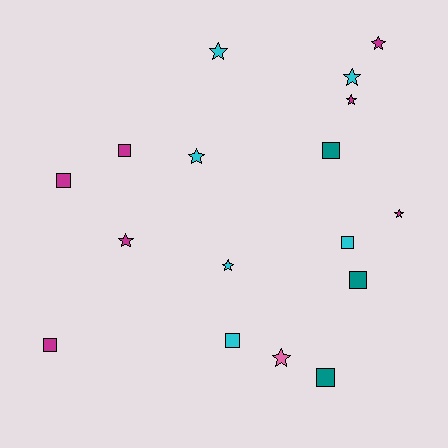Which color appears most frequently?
Magenta, with 7 objects.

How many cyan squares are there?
There are 2 cyan squares.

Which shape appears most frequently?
Star, with 9 objects.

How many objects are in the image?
There are 17 objects.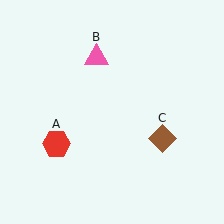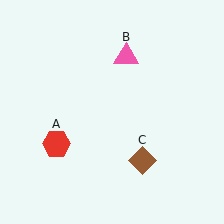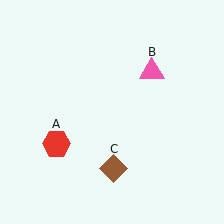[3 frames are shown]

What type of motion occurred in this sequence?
The pink triangle (object B), brown diamond (object C) rotated clockwise around the center of the scene.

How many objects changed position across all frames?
2 objects changed position: pink triangle (object B), brown diamond (object C).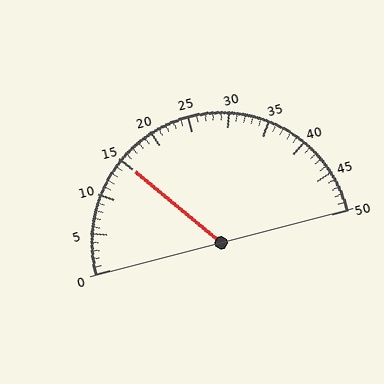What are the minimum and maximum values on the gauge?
The gauge ranges from 0 to 50.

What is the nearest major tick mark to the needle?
The nearest major tick mark is 15.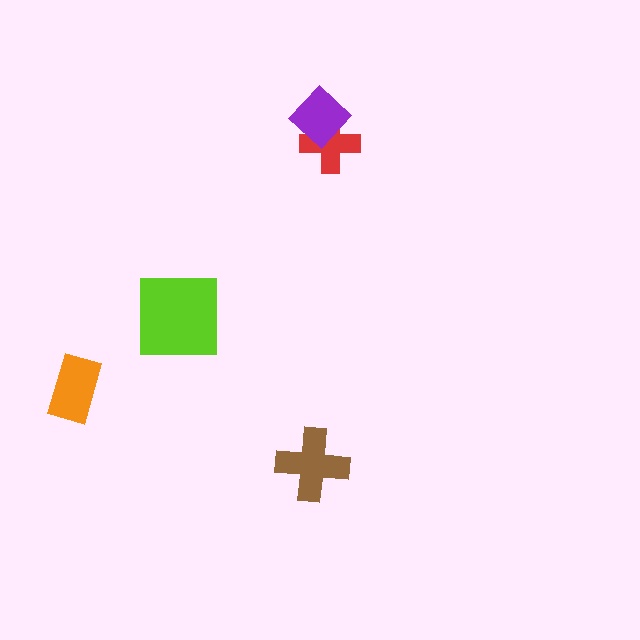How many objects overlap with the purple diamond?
1 object overlaps with the purple diamond.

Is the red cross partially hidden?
Yes, it is partially covered by another shape.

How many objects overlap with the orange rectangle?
0 objects overlap with the orange rectangle.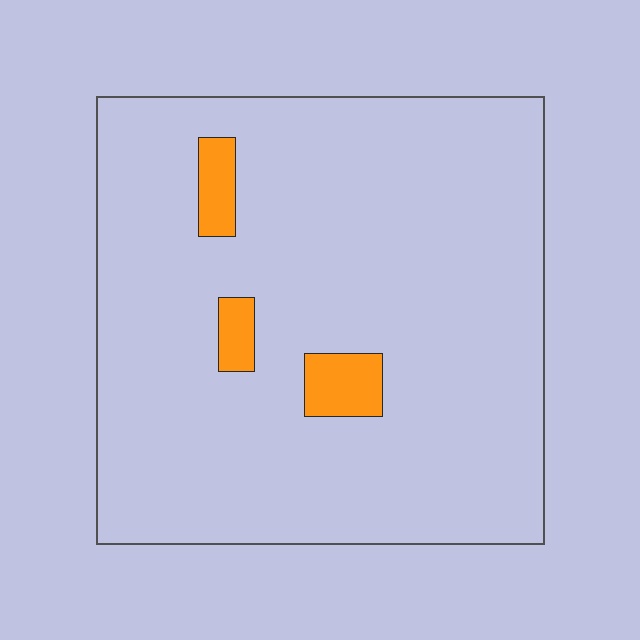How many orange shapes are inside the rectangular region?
3.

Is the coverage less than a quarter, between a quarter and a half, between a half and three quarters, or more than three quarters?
Less than a quarter.